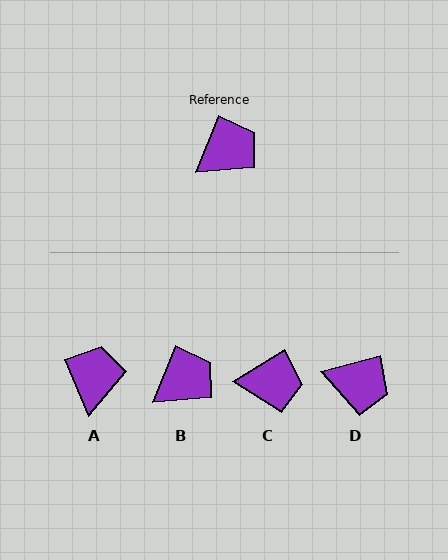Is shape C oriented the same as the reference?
No, it is off by about 37 degrees.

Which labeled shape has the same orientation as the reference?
B.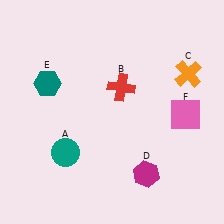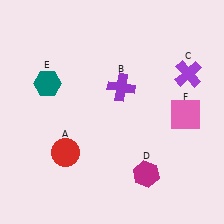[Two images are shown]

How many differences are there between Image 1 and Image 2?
There are 3 differences between the two images.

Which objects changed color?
A changed from teal to red. B changed from red to purple. C changed from orange to purple.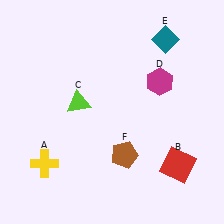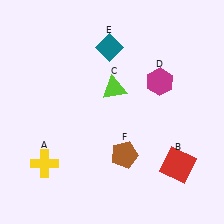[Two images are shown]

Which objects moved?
The objects that moved are: the lime triangle (C), the teal diamond (E).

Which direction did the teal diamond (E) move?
The teal diamond (E) moved left.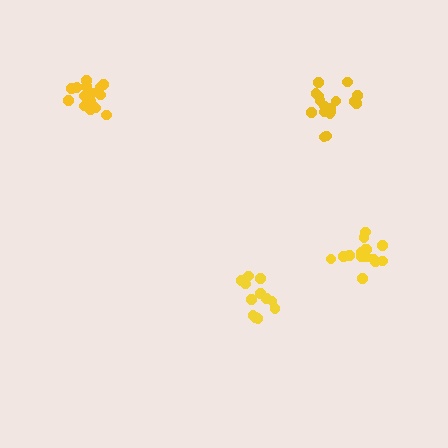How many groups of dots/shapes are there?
There are 4 groups.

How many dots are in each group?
Group 1: 17 dots, Group 2: 16 dots, Group 3: 15 dots, Group 4: 12 dots (60 total).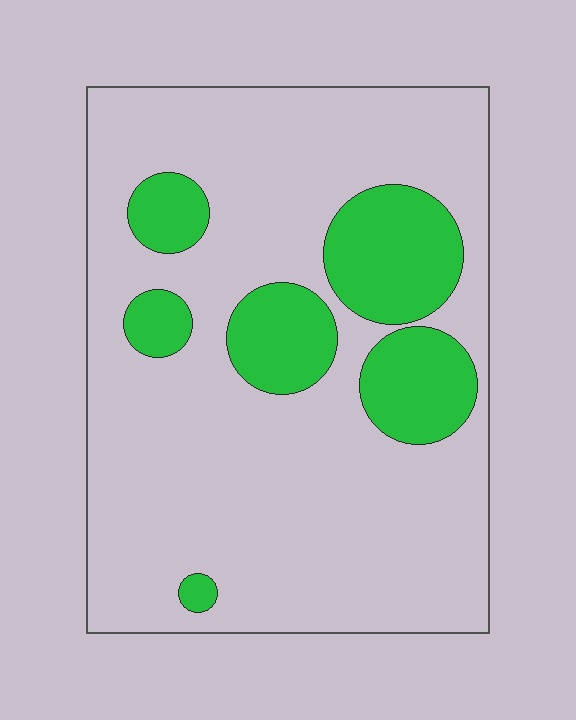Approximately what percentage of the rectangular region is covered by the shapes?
Approximately 20%.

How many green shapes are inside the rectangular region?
6.